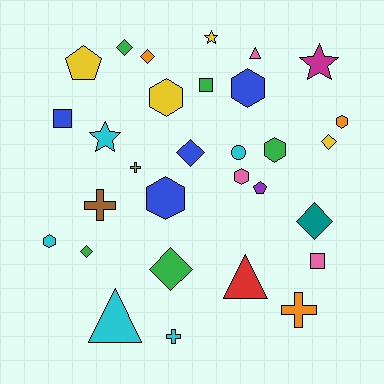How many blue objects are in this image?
There are 4 blue objects.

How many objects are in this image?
There are 30 objects.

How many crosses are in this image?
There are 4 crosses.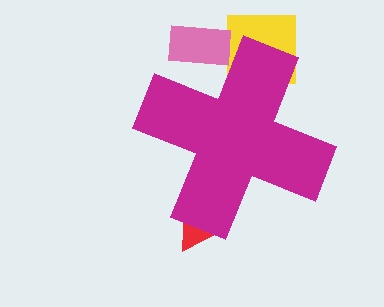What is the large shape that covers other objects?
A magenta cross.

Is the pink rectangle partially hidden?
Yes, the pink rectangle is partially hidden behind the magenta cross.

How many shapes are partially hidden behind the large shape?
3 shapes are partially hidden.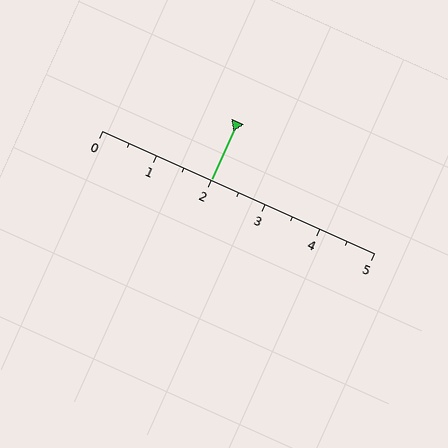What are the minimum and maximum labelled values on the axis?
The axis runs from 0 to 5.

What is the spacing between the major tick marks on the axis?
The major ticks are spaced 1 apart.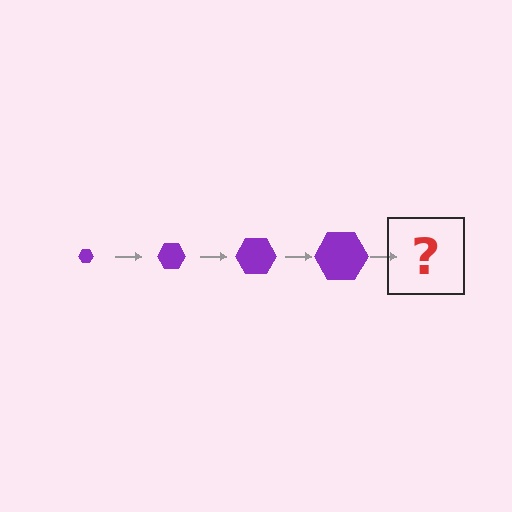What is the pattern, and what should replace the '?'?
The pattern is that the hexagon gets progressively larger each step. The '?' should be a purple hexagon, larger than the previous one.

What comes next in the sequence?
The next element should be a purple hexagon, larger than the previous one.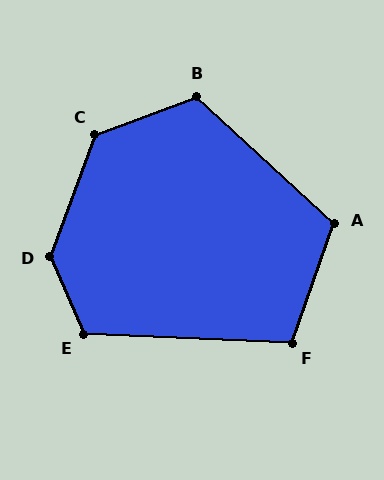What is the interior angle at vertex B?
Approximately 117 degrees (obtuse).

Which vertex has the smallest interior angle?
F, at approximately 107 degrees.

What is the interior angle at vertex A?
Approximately 113 degrees (obtuse).